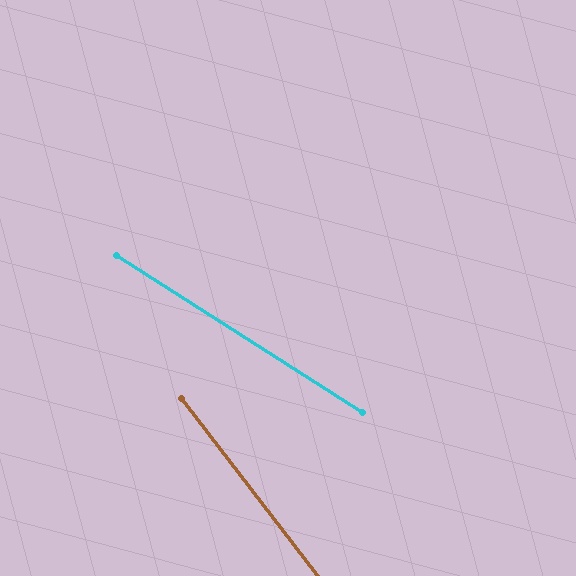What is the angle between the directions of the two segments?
Approximately 20 degrees.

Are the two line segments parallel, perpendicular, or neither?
Neither parallel nor perpendicular — they differ by about 20°.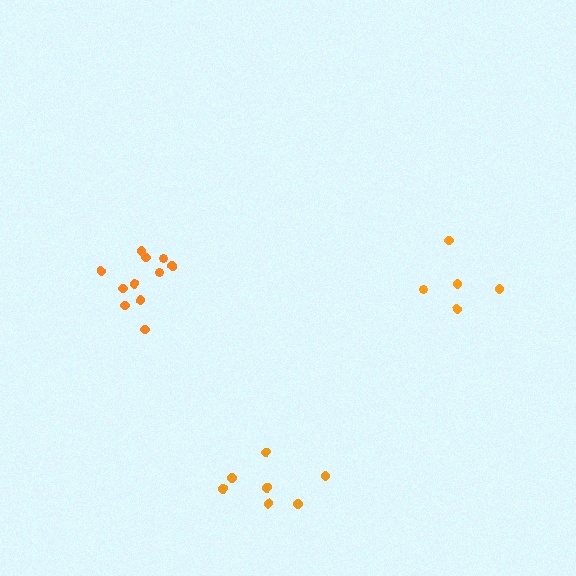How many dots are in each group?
Group 1: 5 dots, Group 2: 7 dots, Group 3: 11 dots (23 total).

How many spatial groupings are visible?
There are 3 spatial groupings.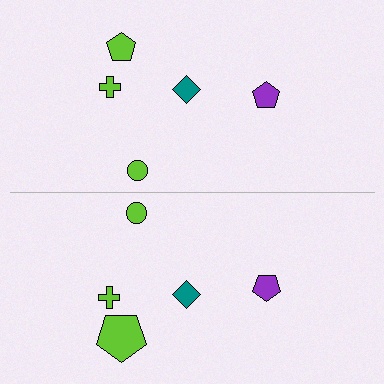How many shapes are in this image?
There are 10 shapes in this image.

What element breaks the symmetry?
The lime pentagon on the bottom side has a different size than its mirror counterpart.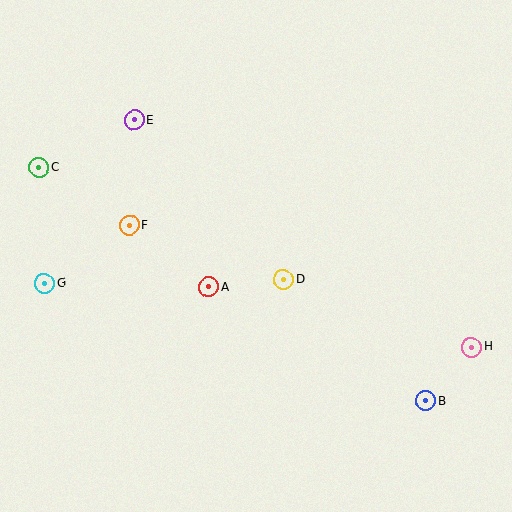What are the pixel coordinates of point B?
Point B is at (426, 401).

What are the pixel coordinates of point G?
Point G is at (45, 283).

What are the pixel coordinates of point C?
Point C is at (39, 167).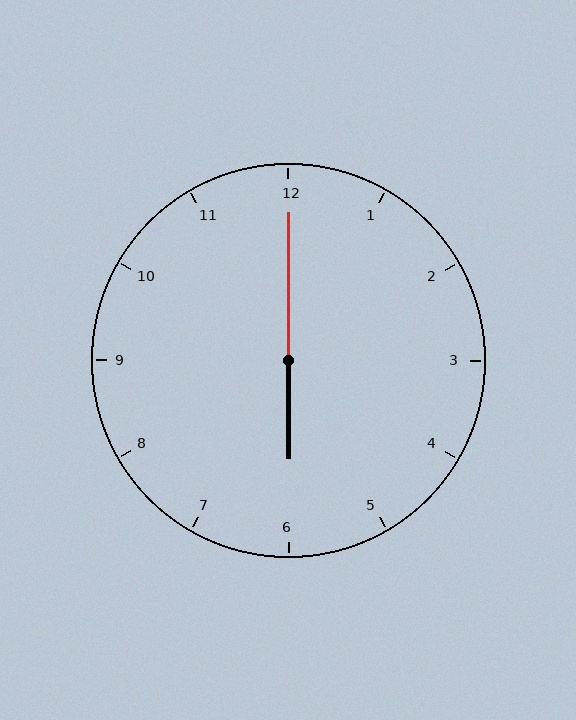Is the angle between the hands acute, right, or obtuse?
It is obtuse.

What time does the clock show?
6:00.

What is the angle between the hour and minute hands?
Approximately 180 degrees.